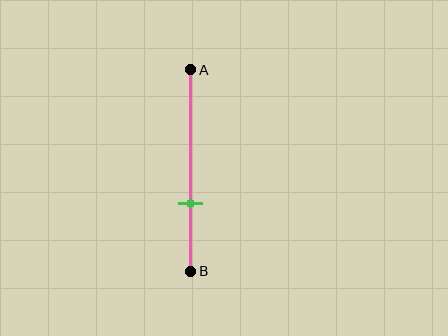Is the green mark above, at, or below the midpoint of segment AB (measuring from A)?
The green mark is below the midpoint of segment AB.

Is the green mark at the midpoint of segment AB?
No, the mark is at about 65% from A, not at the 50% midpoint.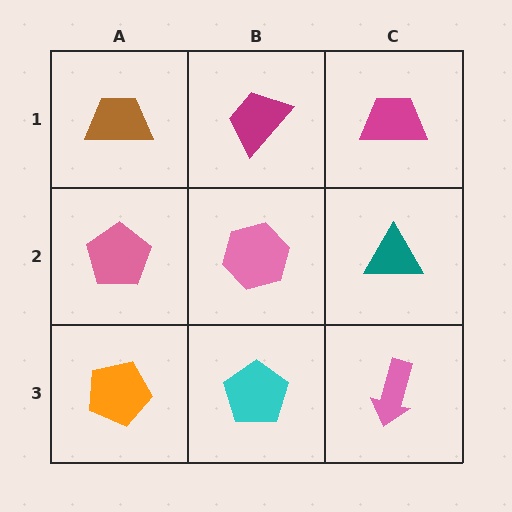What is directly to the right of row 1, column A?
A magenta trapezoid.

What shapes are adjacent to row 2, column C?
A magenta trapezoid (row 1, column C), a pink arrow (row 3, column C), a pink hexagon (row 2, column B).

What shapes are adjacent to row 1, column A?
A pink pentagon (row 2, column A), a magenta trapezoid (row 1, column B).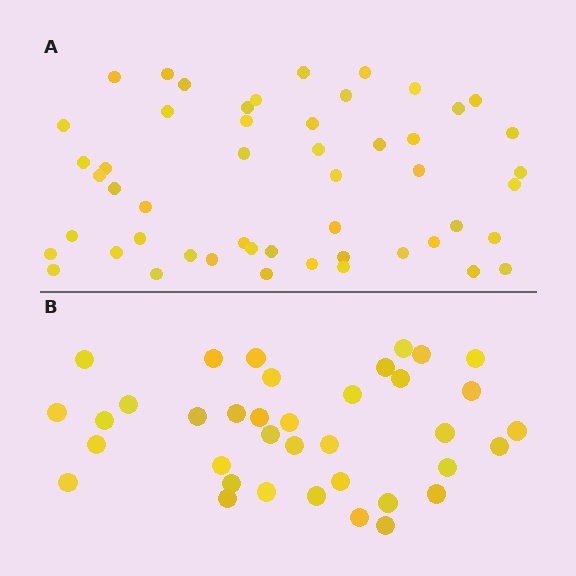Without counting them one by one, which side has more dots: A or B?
Region A (the top region) has more dots.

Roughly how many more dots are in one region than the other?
Region A has approximately 15 more dots than region B.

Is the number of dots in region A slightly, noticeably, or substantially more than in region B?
Region A has noticeably more, but not dramatically so. The ratio is roughly 1.4 to 1.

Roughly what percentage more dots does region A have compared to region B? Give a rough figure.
About 40% more.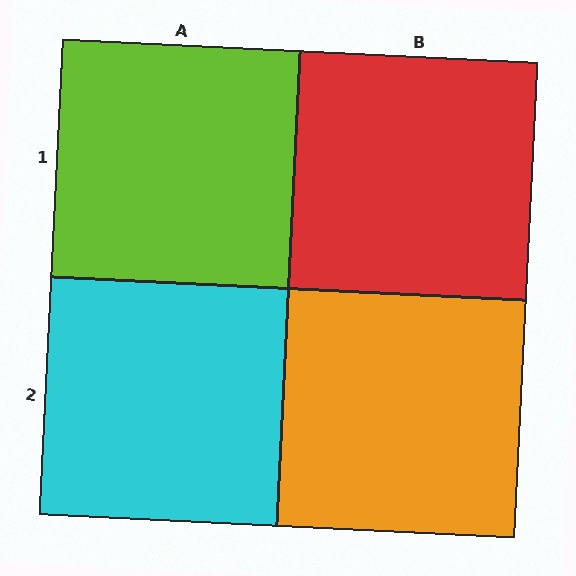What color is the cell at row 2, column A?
Cyan.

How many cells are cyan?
1 cell is cyan.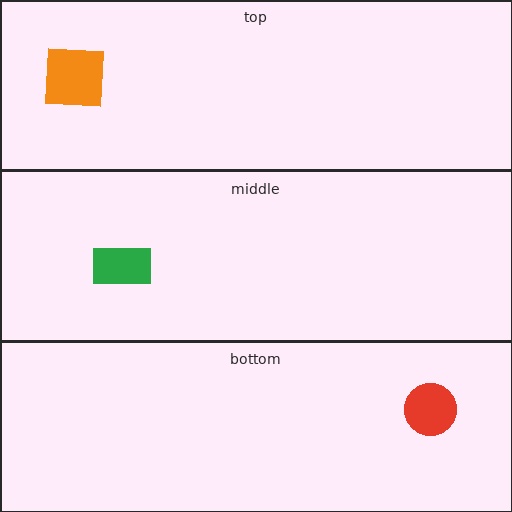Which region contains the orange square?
The top region.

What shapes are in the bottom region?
The red circle.